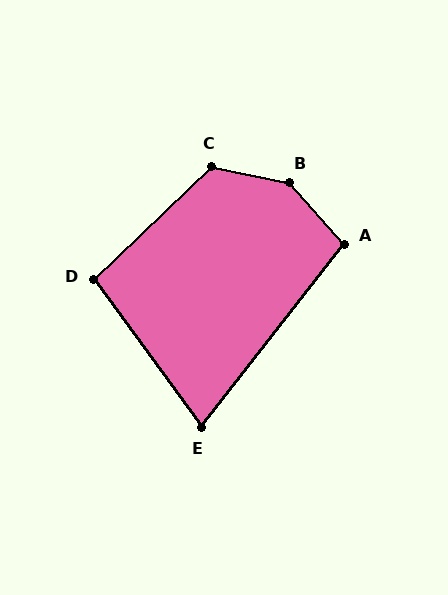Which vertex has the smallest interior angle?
E, at approximately 74 degrees.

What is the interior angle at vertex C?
Approximately 124 degrees (obtuse).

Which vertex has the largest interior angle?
B, at approximately 144 degrees.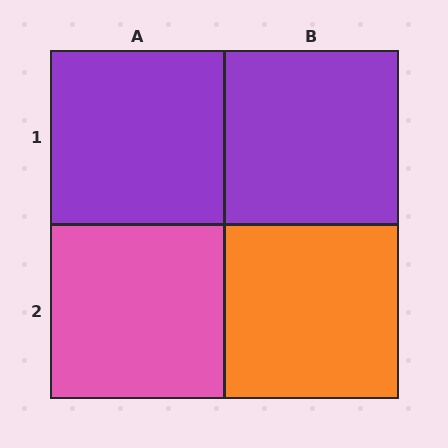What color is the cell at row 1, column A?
Purple.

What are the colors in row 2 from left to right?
Pink, orange.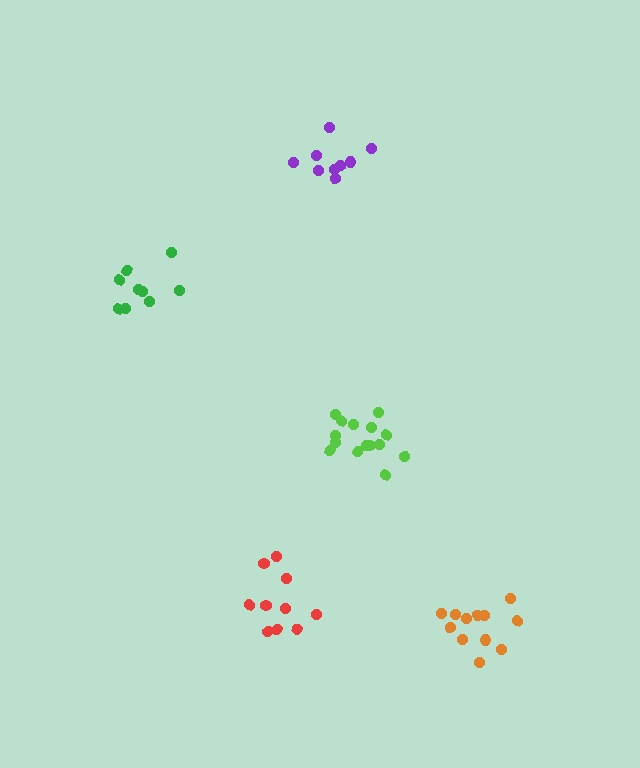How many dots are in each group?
Group 1: 10 dots, Group 2: 9 dots, Group 3: 15 dots, Group 4: 9 dots, Group 5: 12 dots (55 total).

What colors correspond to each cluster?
The clusters are colored: red, green, lime, purple, orange.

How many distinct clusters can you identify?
There are 5 distinct clusters.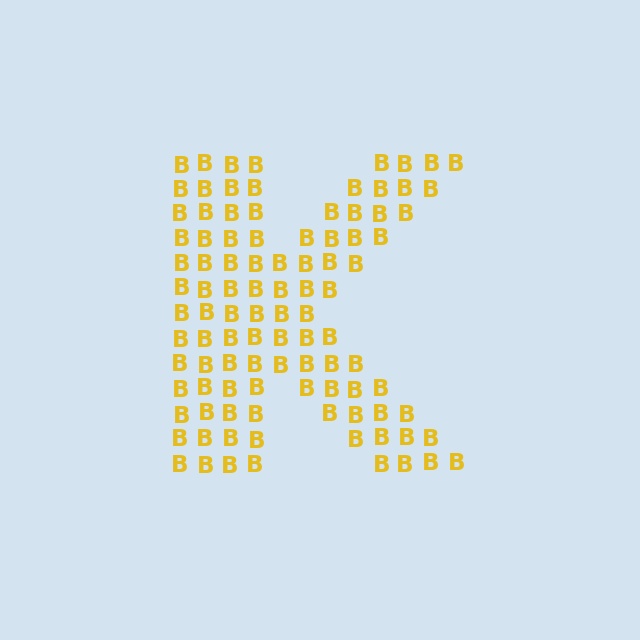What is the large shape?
The large shape is the letter K.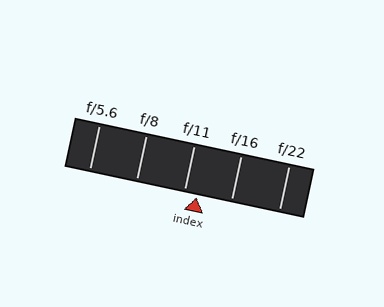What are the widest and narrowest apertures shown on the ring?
The widest aperture shown is f/5.6 and the narrowest is f/22.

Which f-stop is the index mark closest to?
The index mark is closest to f/11.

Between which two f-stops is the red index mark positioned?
The index mark is between f/11 and f/16.